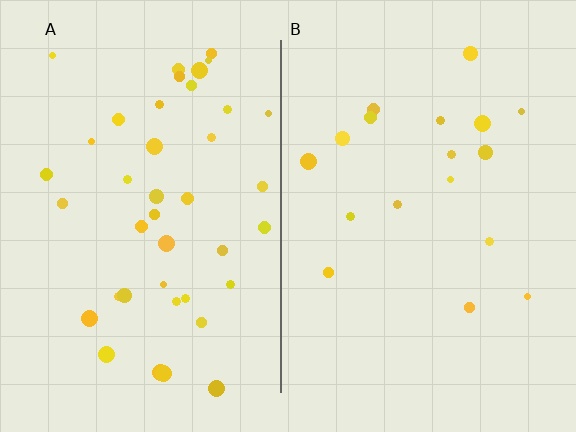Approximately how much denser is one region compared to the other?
Approximately 2.3× — region A over region B.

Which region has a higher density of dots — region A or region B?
A (the left).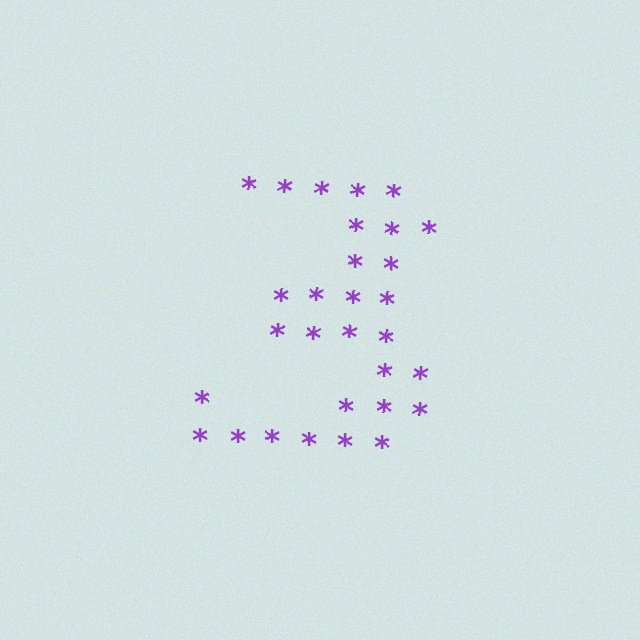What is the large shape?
The large shape is the digit 3.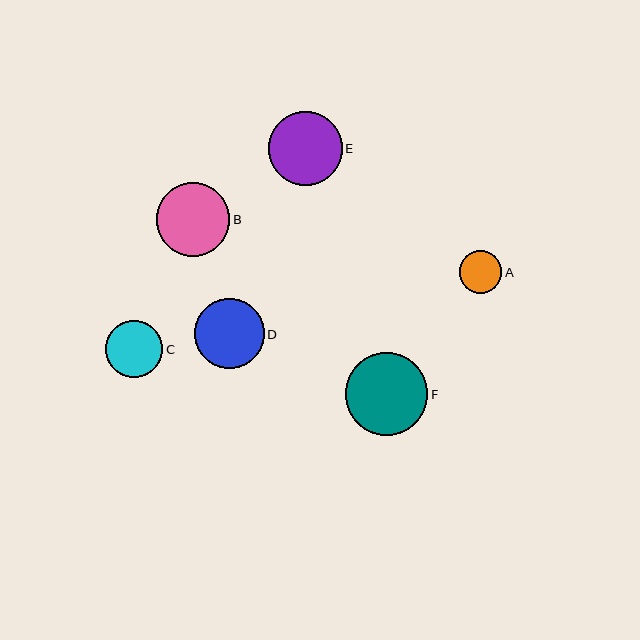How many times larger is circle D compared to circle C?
Circle D is approximately 1.2 times the size of circle C.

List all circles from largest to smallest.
From largest to smallest: F, B, E, D, C, A.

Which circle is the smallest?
Circle A is the smallest with a size of approximately 43 pixels.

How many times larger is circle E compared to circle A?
Circle E is approximately 1.7 times the size of circle A.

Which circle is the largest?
Circle F is the largest with a size of approximately 83 pixels.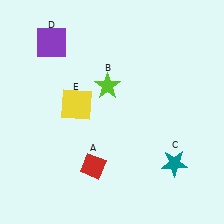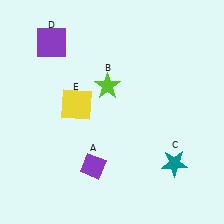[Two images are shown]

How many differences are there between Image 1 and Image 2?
There is 1 difference between the two images.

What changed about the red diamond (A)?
In Image 1, A is red. In Image 2, it changed to purple.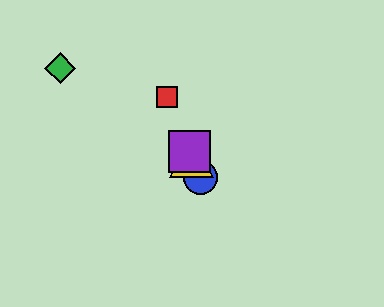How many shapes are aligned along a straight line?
4 shapes (the red square, the blue circle, the yellow triangle, the purple square) are aligned along a straight line.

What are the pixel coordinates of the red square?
The red square is at (167, 97).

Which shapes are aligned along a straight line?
The red square, the blue circle, the yellow triangle, the purple square are aligned along a straight line.